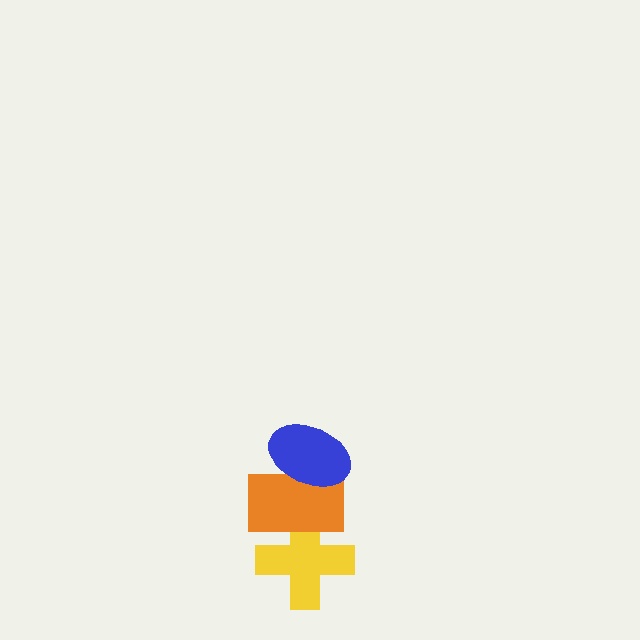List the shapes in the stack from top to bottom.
From top to bottom: the blue ellipse, the orange rectangle, the yellow cross.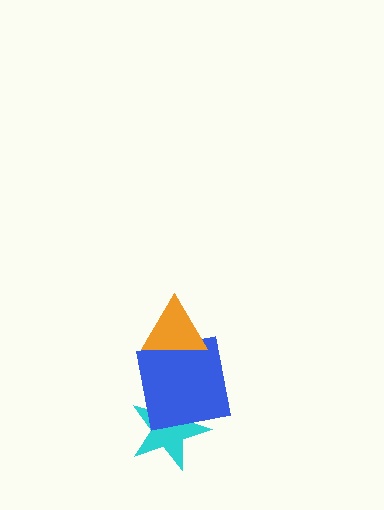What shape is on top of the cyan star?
The blue square is on top of the cyan star.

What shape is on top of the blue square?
The orange triangle is on top of the blue square.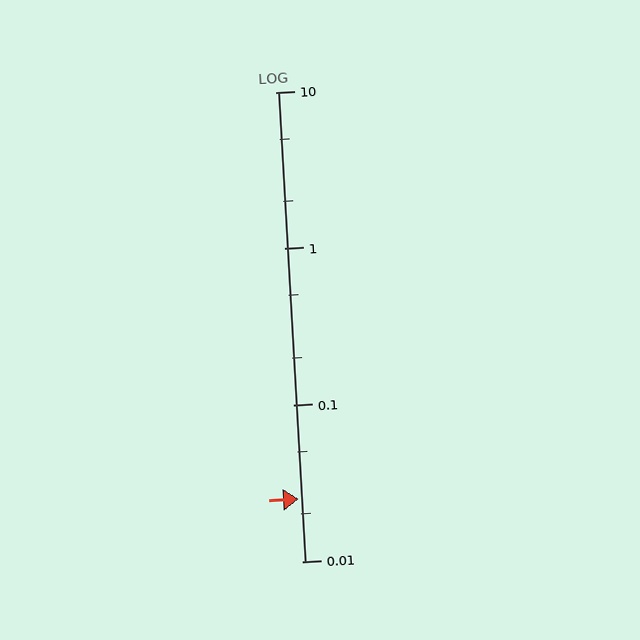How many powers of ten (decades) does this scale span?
The scale spans 3 decades, from 0.01 to 10.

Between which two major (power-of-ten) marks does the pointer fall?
The pointer is between 0.01 and 0.1.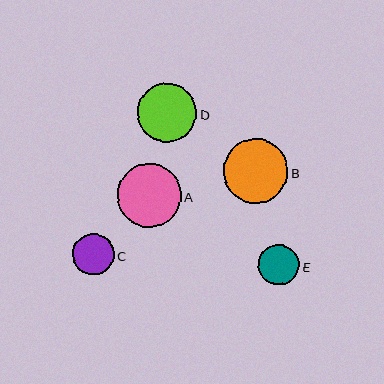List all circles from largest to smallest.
From largest to smallest: B, A, D, C, E.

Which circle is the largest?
Circle B is the largest with a size of approximately 65 pixels.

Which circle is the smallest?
Circle E is the smallest with a size of approximately 41 pixels.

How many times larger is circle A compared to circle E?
Circle A is approximately 1.6 times the size of circle E.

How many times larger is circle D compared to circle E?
Circle D is approximately 1.5 times the size of circle E.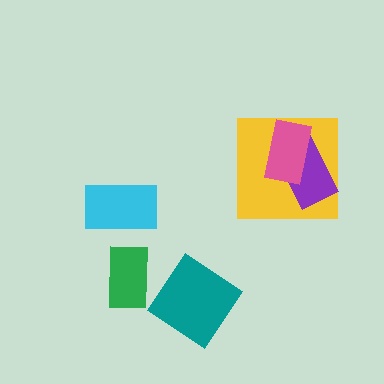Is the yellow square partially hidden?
Yes, it is partially covered by another shape.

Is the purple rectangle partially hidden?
Yes, it is partially covered by another shape.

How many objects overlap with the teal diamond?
0 objects overlap with the teal diamond.